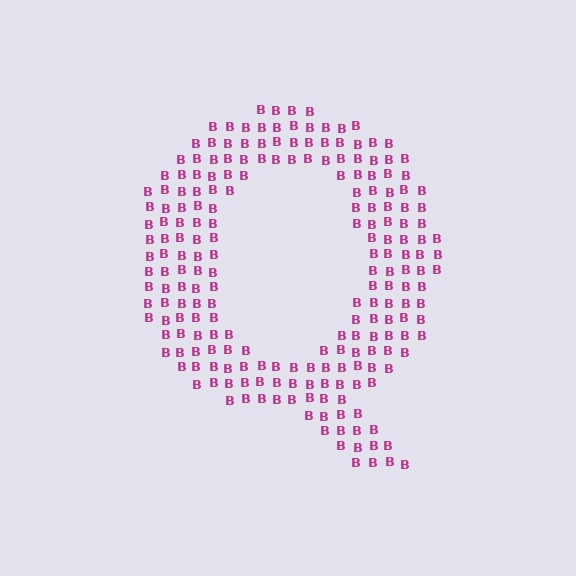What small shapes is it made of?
It is made of small letter B's.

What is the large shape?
The large shape is the letter Q.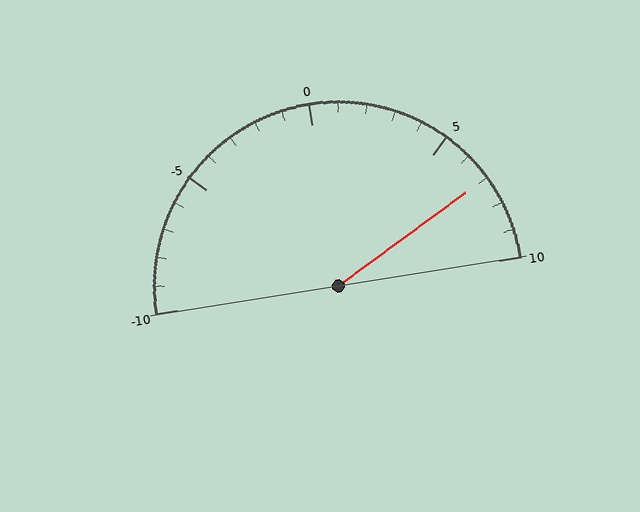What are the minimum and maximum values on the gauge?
The gauge ranges from -10 to 10.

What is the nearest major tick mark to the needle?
The nearest major tick mark is 5.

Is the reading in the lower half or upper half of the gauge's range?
The reading is in the upper half of the range (-10 to 10).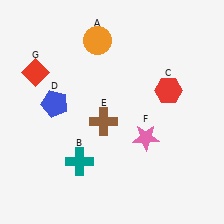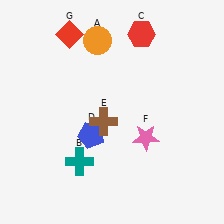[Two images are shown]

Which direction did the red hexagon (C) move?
The red hexagon (C) moved up.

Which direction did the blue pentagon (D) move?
The blue pentagon (D) moved right.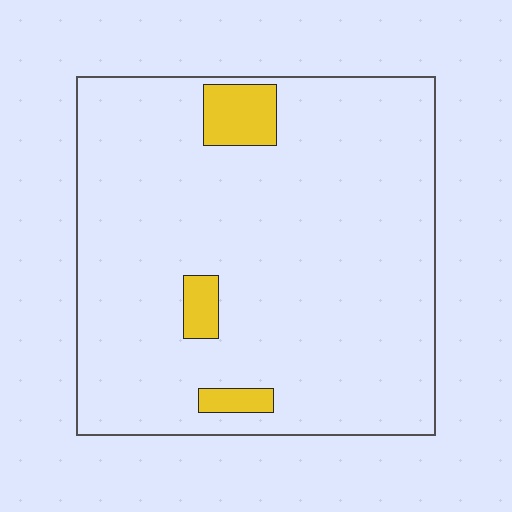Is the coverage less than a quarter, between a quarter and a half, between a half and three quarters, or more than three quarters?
Less than a quarter.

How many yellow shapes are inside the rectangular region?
3.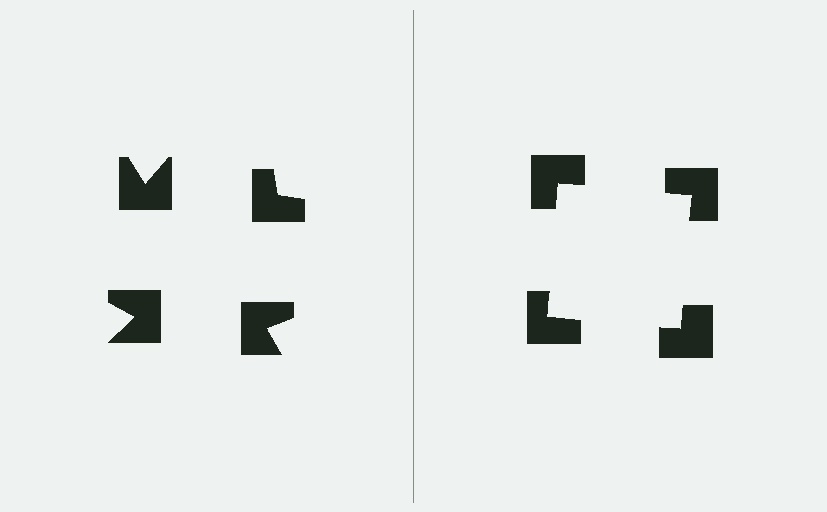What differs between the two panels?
The notched squares are positioned identically on both sides; only the wedge orientations differ. On the right they align to a square; on the left they are misaligned.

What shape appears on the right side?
An illusory square.